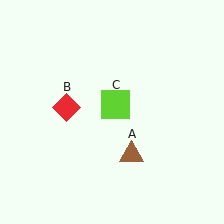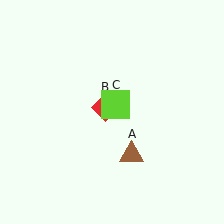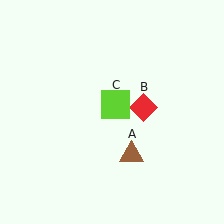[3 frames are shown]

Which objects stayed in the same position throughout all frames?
Brown triangle (object A) and lime square (object C) remained stationary.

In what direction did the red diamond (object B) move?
The red diamond (object B) moved right.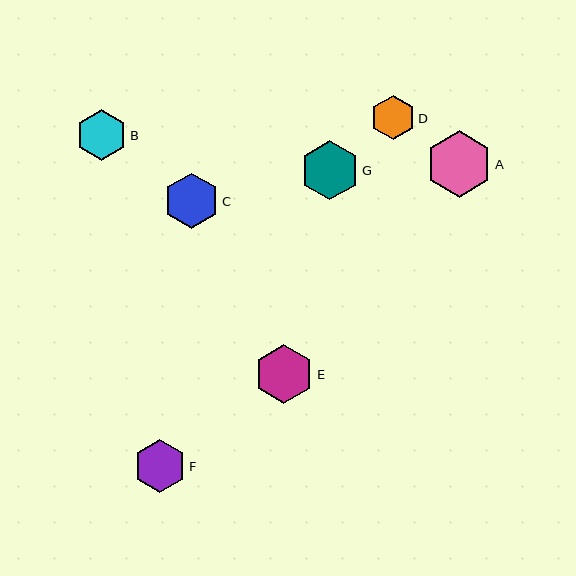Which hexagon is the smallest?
Hexagon D is the smallest with a size of approximately 44 pixels.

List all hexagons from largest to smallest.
From largest to smallest: A, E, G, C, F, B, D.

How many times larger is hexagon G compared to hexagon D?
Hexagon G is approximately 1.3 times the size of hexagon D.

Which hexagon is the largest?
Hexagon A is the largest with a size of approximately 66 pixels.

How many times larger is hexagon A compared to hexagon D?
Hexagon A is approximately 1.5 times the size of hexagon D.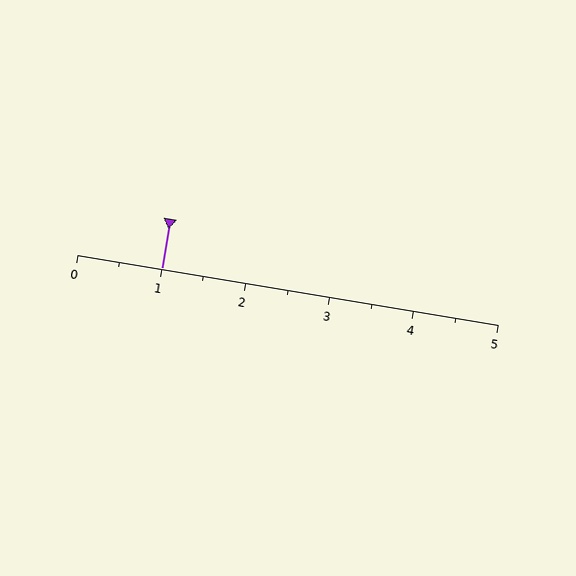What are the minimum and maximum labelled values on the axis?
The axis runs from 0 to 5.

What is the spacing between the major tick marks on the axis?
The major ticks are spaced 1 apart.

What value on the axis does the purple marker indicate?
The marker indicates approximately 1.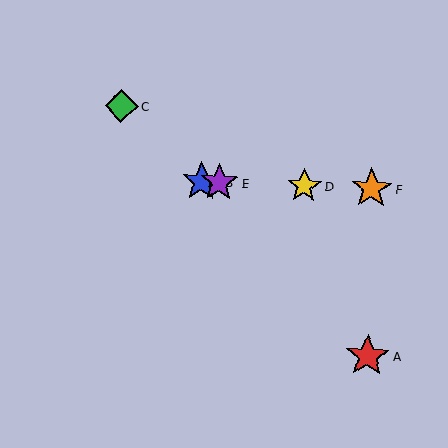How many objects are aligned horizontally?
4 objects (B, D, E, F) are aligned horizontally.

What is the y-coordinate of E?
Object E is at y≈182.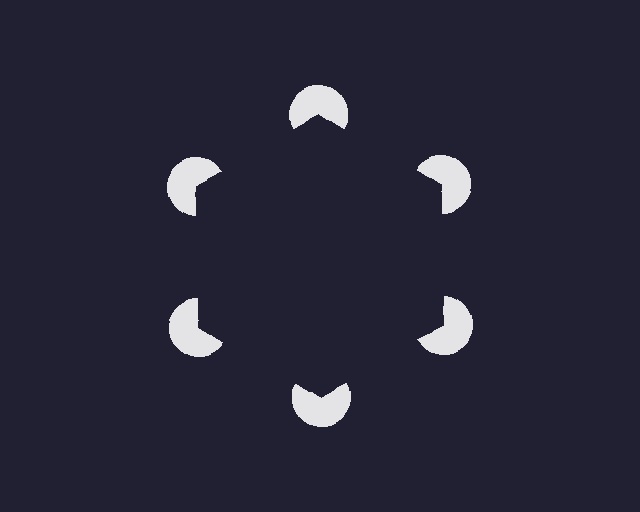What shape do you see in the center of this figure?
An illusory hexagon — its edges are inferred from the aligned wedge cuts in the pac-man discs, not physically drawn.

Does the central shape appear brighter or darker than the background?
It typically appears slightly darker than the background, even though no actual brightness change is drawn.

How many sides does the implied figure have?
6 sides.